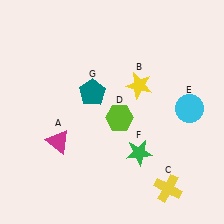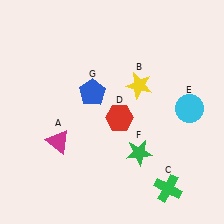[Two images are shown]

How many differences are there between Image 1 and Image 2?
There are 3 differences between the two images.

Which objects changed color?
C changed from yellow to green. D changed from lime to red. G changed from teal to blue.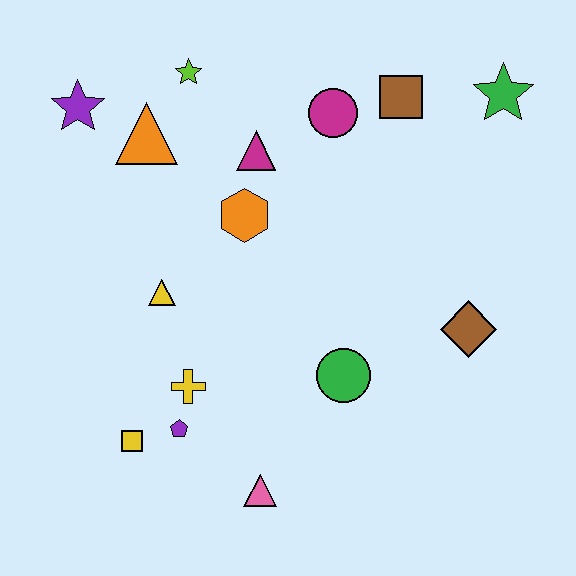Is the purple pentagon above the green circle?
No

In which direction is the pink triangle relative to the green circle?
The pink triangle is below the green circle.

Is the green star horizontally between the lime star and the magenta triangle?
No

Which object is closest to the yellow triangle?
The yellow cross is closest to the yellow triangle.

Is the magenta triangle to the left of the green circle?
Yes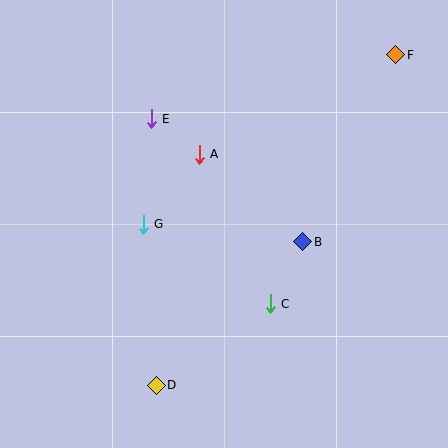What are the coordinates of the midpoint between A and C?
The midpoint between A and C is at (235, 229).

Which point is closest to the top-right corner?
Point F is closest to the top-right corner.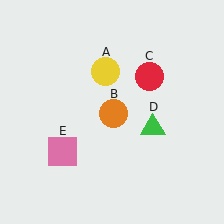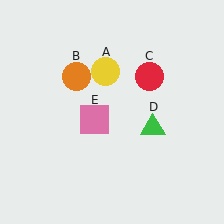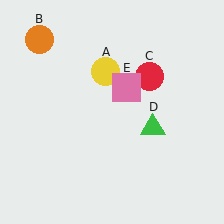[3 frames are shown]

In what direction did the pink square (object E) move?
The pink square (object E) moved up and to the right.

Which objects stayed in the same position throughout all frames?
Yellow circle (object A) and red circle (object C) and green triangle (object D) remained stationary.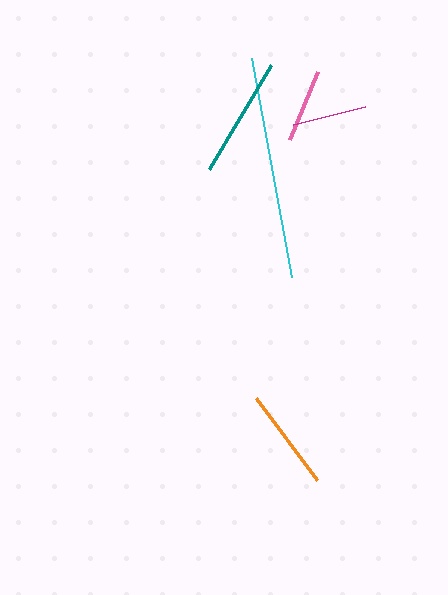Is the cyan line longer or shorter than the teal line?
The cyan line is longer than the teal line.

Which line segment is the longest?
The cyan line is the longest at approximately 222 pixels.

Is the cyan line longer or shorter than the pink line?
The cyan line is longer than the pink line.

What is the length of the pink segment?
The pink segment is approximately 74 pixels long.